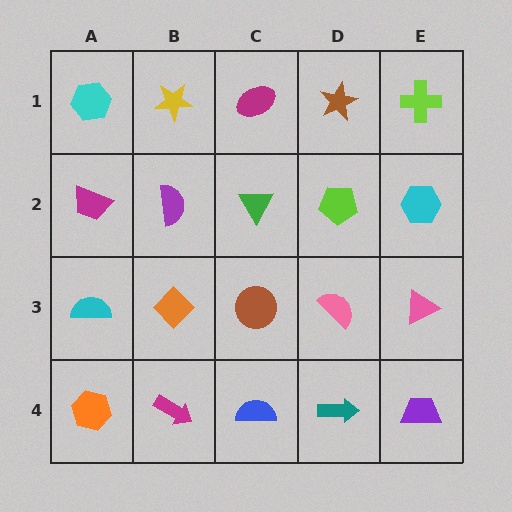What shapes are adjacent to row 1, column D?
A lime pentagon (row 2, column D), a magenta ellipse (row 1, column C), a lime cross (row 1, column E).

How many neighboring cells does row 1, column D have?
3.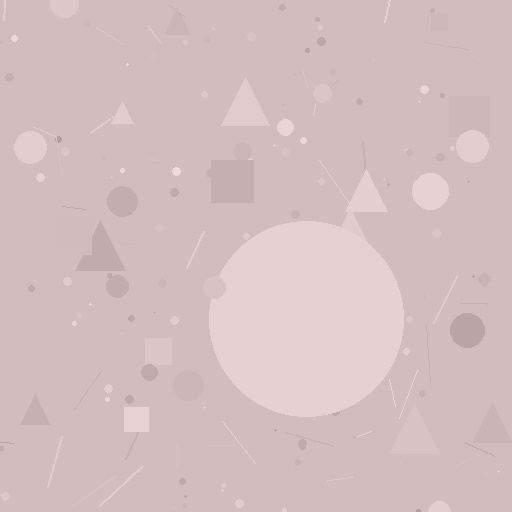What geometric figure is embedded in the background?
A circle is embedded in the background.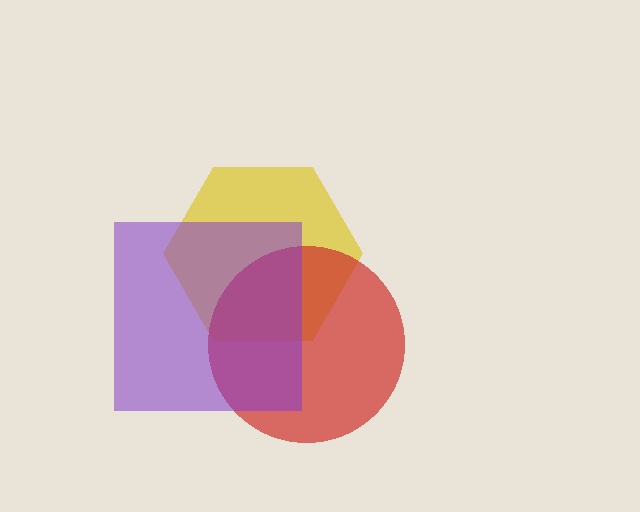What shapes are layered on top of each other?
The layered shapes are: a yellow hexagon, a red circle, a purple square.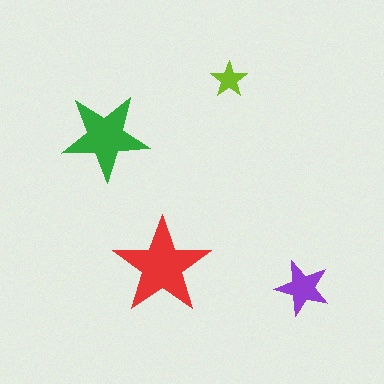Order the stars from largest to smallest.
the red one, the green one, the purple one, the lime one.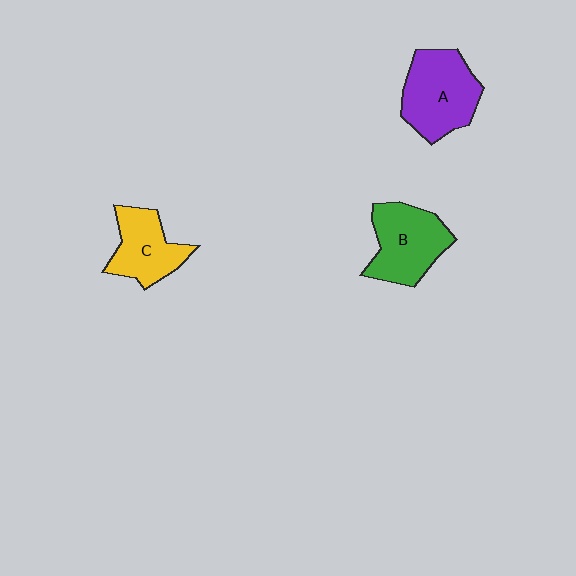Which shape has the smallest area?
Shape C (yellow).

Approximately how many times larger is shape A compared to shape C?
Approximately 1.3 times.